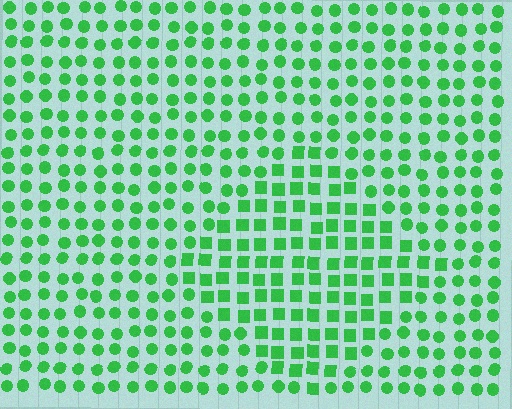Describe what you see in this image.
The image is filled with small green elements arranged in a uniform grid. A diamond-shaped region contains squares, while the surrounding area contains circles. The boundary is defined purely by the change in element shape.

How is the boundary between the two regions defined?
The boundary is defined by a change in element shape: squares inside vs. circles outside. All elements share the same color and spacing.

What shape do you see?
I see a diamond.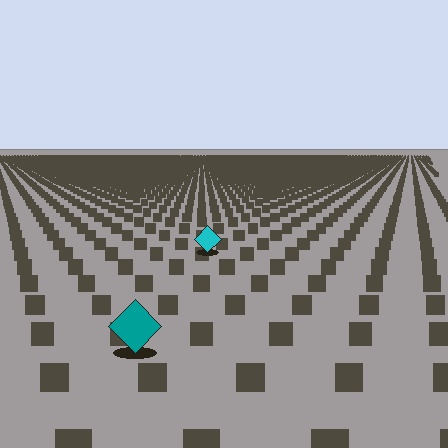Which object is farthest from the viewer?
The cyan diamond is farthest from the viewer. It appears smaller and the ground texture around it is denser.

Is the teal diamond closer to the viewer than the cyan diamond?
Yes. The teal diamond is closer — you can tell from the texture gradient: the ground texture is coarser near it.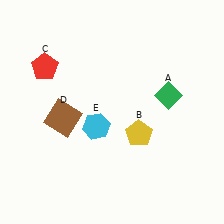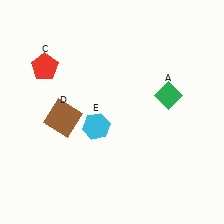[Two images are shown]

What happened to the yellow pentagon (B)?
The yellow pentagon (B) was removed in Image 2. It was in the bottom-right area of Image 1.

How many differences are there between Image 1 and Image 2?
There is 1 difference between the two images.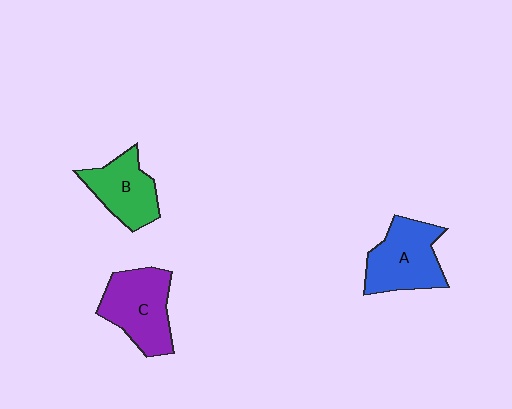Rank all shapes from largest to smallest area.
From largest to smallest: C (purple), A (blue), B (green).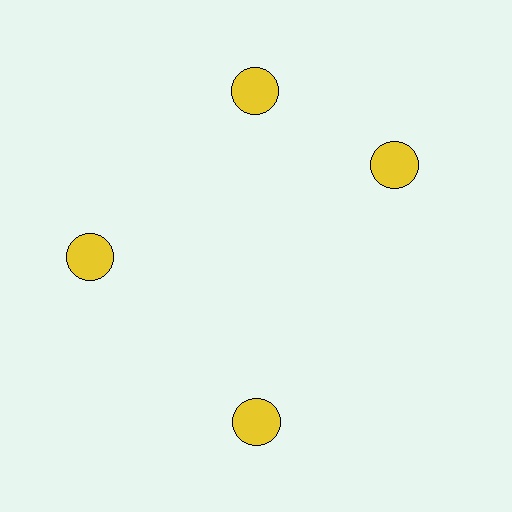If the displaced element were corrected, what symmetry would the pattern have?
It would have 4-fold rotational symmetry — the pattern would map onto itself every 90 degrees.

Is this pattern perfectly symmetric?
No. The 4 yellow circles are arranged in a ring, but one element near the 3 o'clock position is rotated out of alignment along the ring, breaking the 4-fold rotational symmetry.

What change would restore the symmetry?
The symmetry would be restored by rotating it back into even spacing with its neighbors so that all 4 circles sit at equal angles and equal distance from the center.